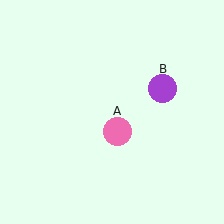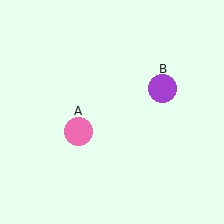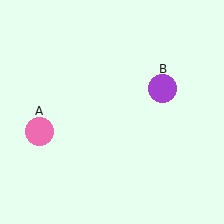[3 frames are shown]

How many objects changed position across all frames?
1 object changed position: pink circle (object A).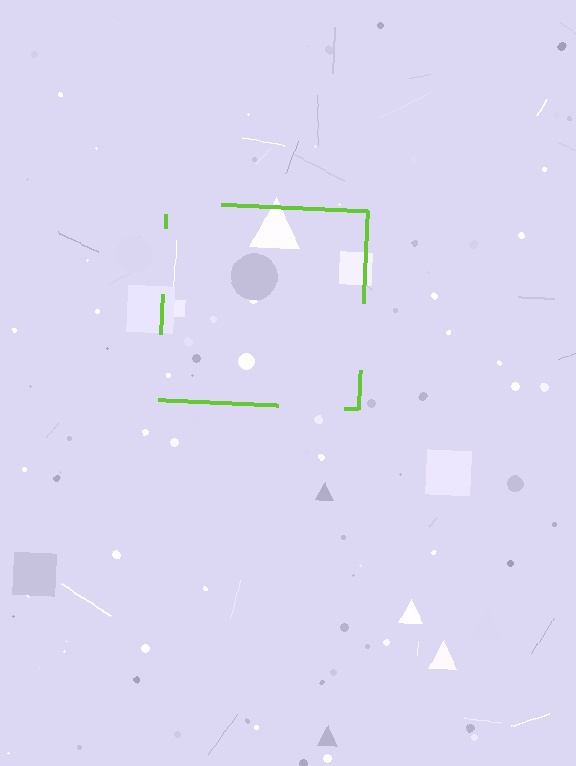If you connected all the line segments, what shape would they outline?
They would outline a square.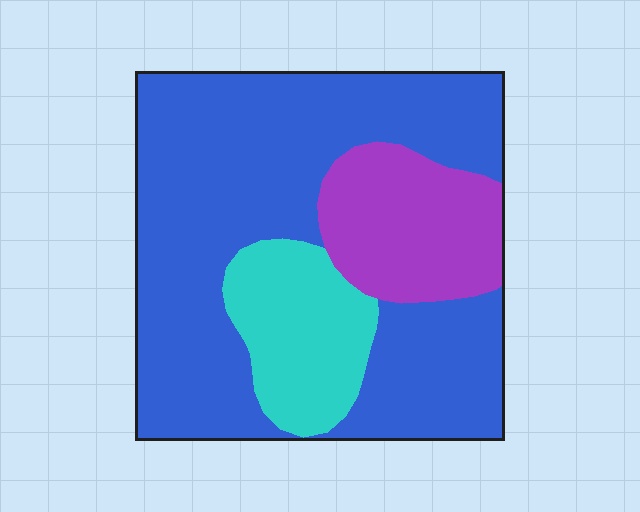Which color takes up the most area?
Blue, at roughly 65%.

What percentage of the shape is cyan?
Cyan covers 16% of the shape.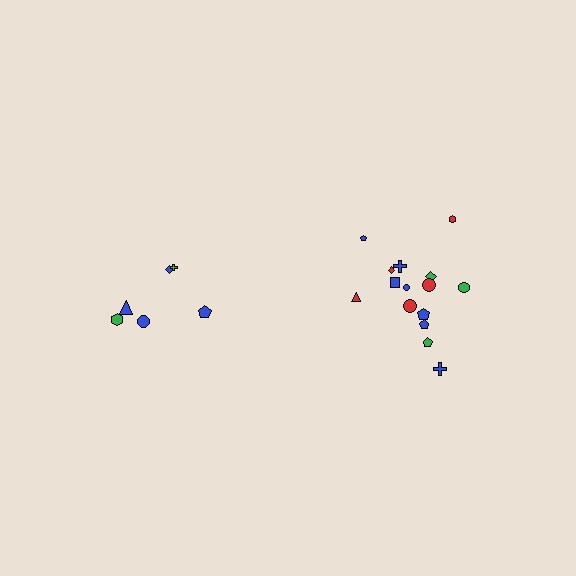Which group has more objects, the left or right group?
The right group.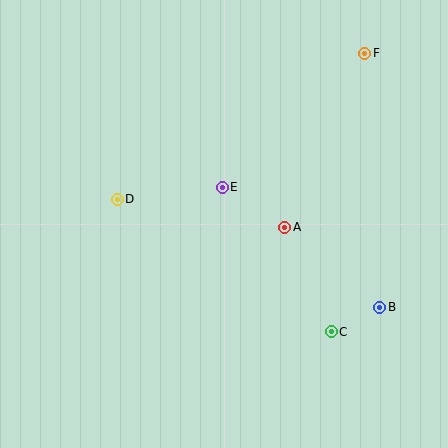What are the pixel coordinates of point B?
Point B is at (380, 307).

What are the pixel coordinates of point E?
Point E is at (222, 187).